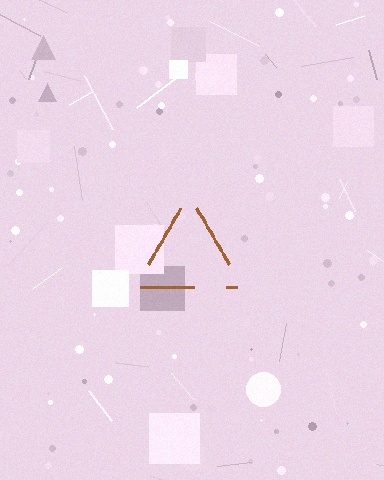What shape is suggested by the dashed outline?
The dashed outline suggests a triangle.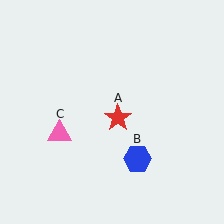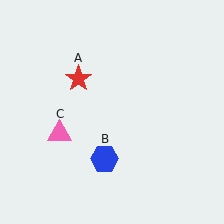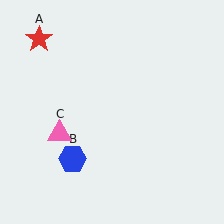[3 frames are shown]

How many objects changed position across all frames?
2 objects changed position: red star (object A), blue hexagon (object B).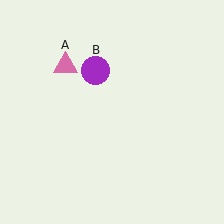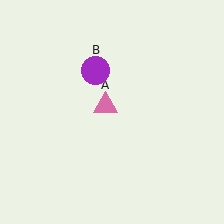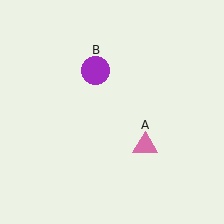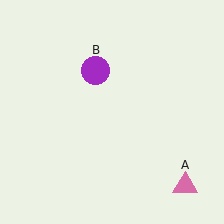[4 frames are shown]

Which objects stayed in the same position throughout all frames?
Purple circle (object B) remained stationary.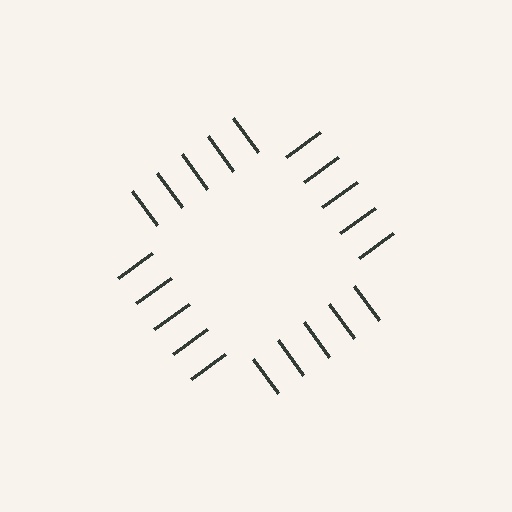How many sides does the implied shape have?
4 sides — the line-ends trace a square.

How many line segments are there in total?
20 — 5 along each of the 4 edges.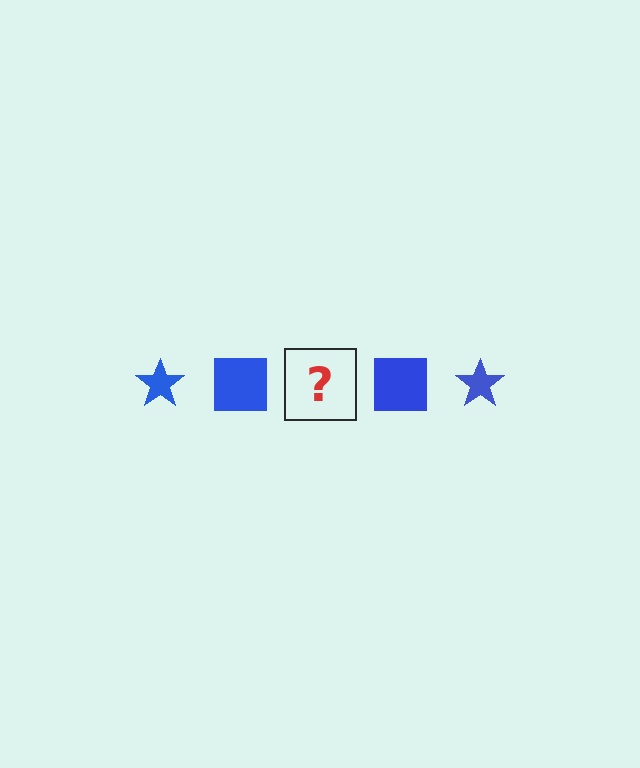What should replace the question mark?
The question mark should be replaced with a blue star.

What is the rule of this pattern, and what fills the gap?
The rule is that the pattern cycles through star, square shapes in blue. The gap should be filled with a blue star.